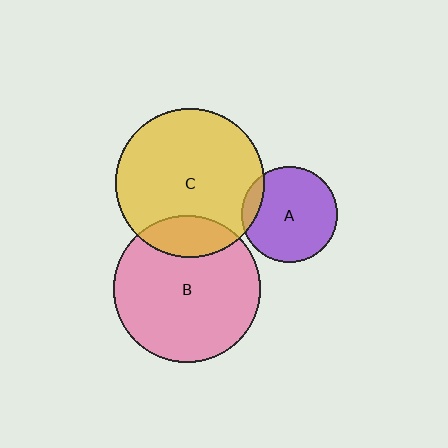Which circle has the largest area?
Circle C (yellow).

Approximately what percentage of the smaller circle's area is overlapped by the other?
Approximately 10%.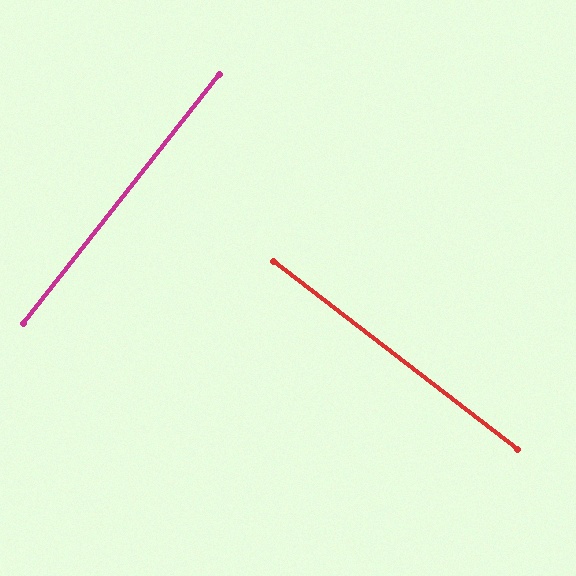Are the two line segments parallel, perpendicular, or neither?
Perpendicular — they meet at approximately 89°.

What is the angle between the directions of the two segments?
Approximately 89 degrees.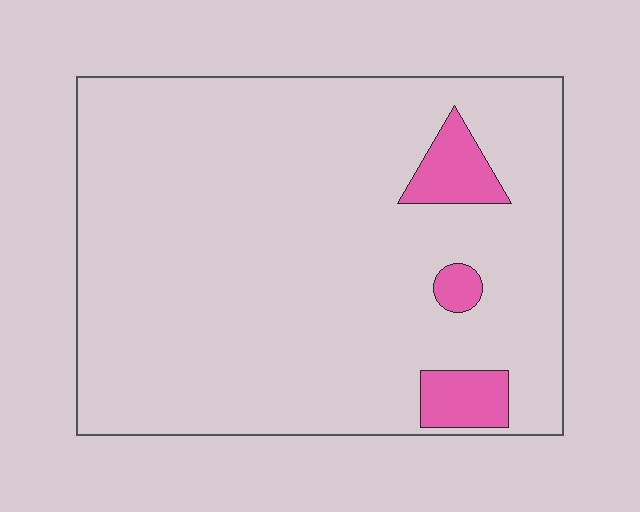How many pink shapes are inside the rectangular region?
3.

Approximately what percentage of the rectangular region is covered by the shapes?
Approximately 5%.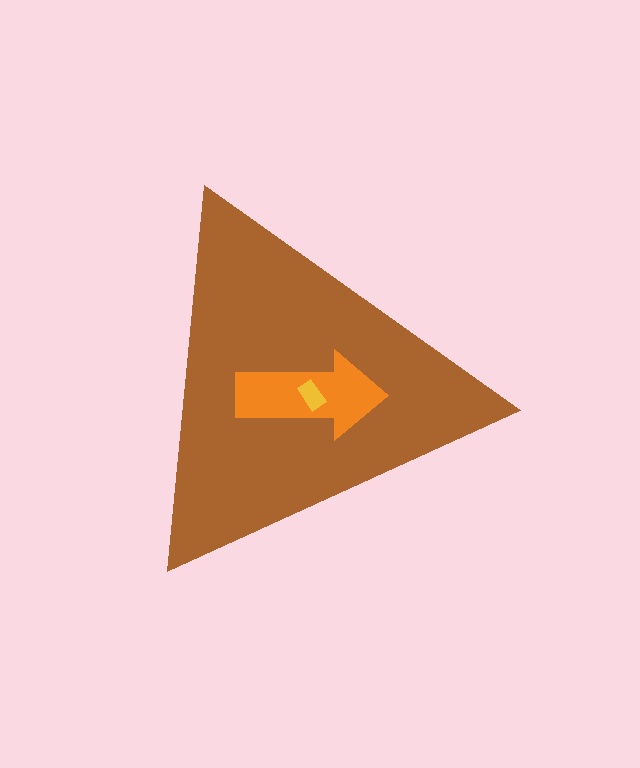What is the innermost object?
The yellow rectangle.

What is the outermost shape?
The brown triangle.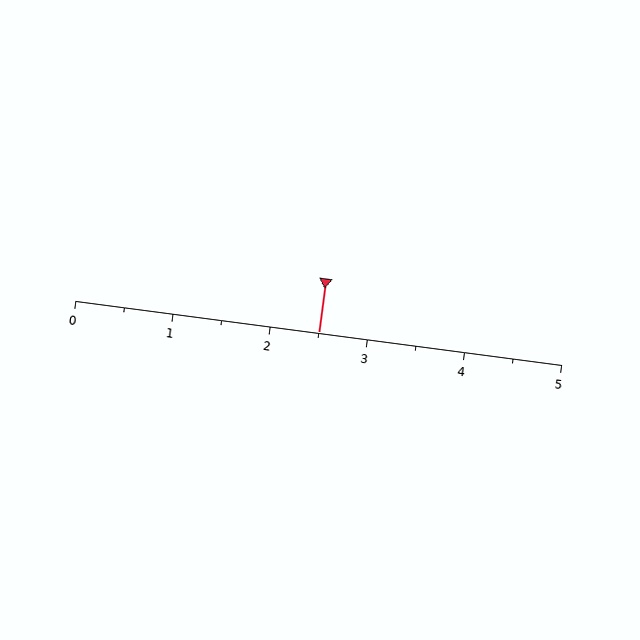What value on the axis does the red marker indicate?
The marker indicates approximately 2.5.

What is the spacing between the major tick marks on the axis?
The major ticks are spaced 1 apart.